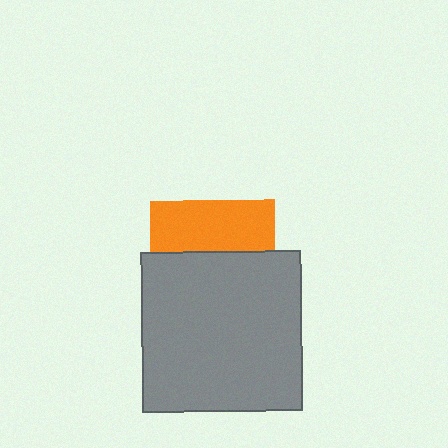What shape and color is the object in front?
The object in front is a gray square.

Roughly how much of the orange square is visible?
A small part of it is visible (roughly 41%).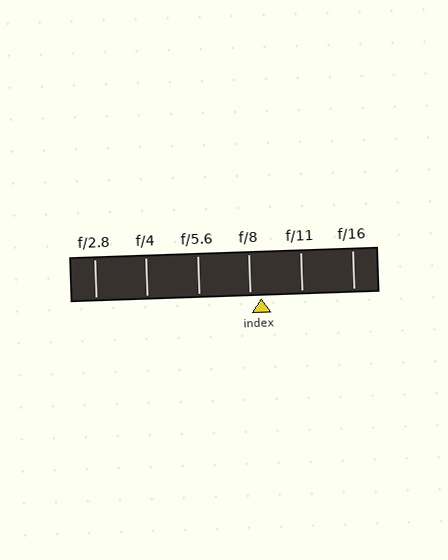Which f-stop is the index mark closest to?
The index mark is closest to f/8.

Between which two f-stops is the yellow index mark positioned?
The index mark is between f/8 and f/11.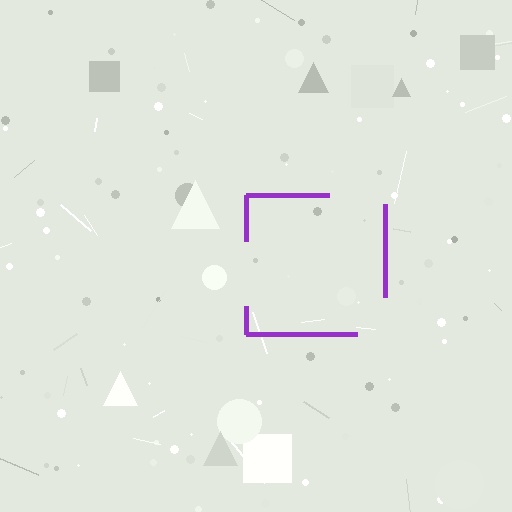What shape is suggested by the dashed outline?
The dashed outline suggests a square.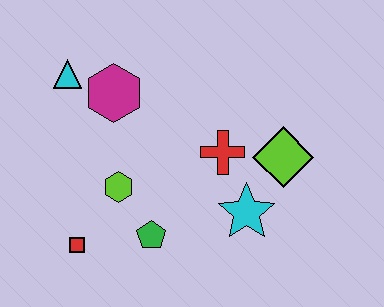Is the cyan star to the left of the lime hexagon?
No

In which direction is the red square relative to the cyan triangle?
The red square is below the cyan triangle.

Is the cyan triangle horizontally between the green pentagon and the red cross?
No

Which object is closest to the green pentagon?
The lime hexagon is closest to the green pentagon.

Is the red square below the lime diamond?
Yes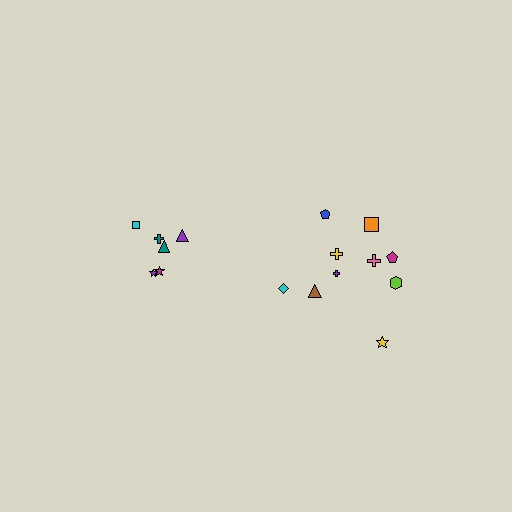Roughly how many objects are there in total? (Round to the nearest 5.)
Roughly 15 objects in total.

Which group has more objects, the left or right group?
The right group.